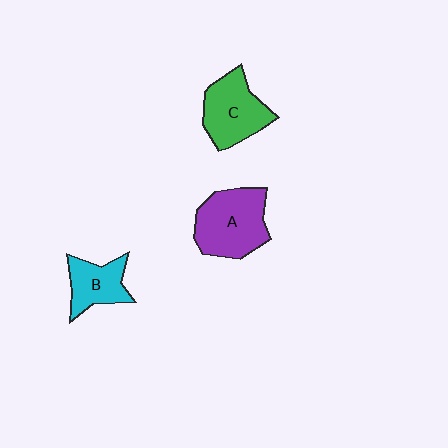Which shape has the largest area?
Shape A (purple).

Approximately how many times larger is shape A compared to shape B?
Approximately 1.6 times.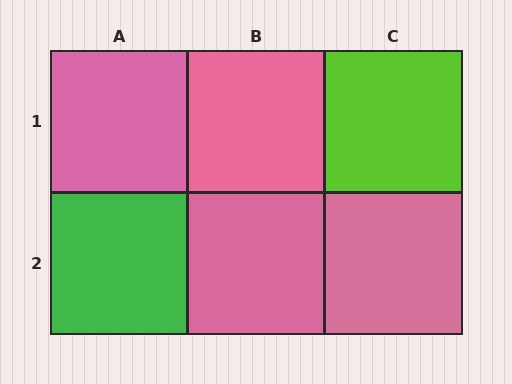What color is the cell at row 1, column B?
Pink.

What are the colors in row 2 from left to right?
Green, pink, pink.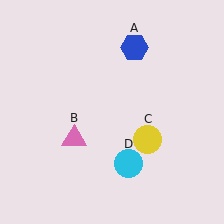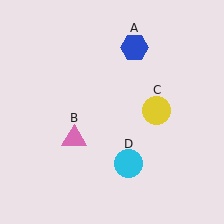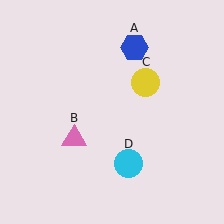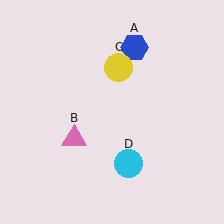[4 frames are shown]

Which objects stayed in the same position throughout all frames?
Blue hexagon (object A) and pink triangle (object B) and cyan circle (object D) remained stationary.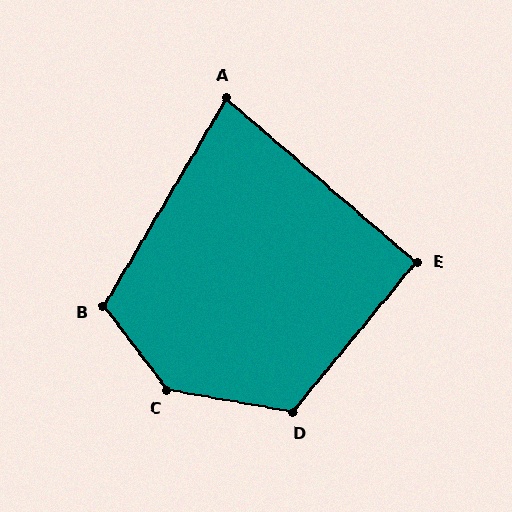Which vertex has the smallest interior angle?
A, at approximately 80 degrees.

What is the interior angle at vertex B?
Approximately 112 degrees (obtuse).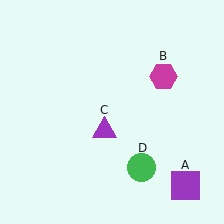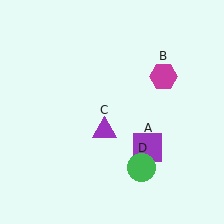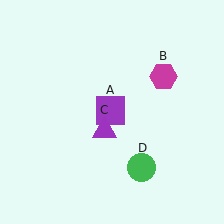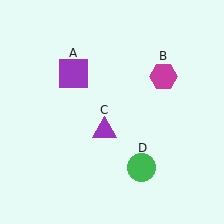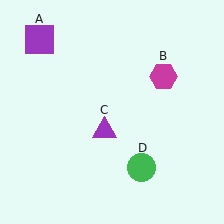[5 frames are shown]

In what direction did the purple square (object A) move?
The purple square (object A) moved up and to the left.